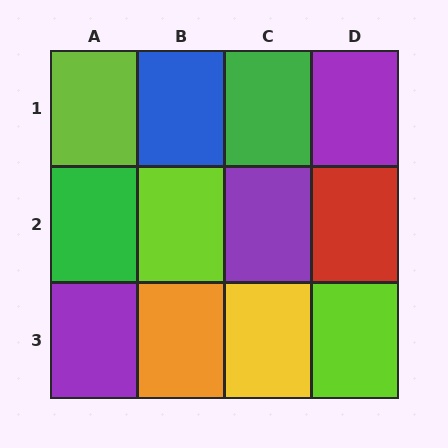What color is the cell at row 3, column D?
Lime.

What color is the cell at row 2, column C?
Purple.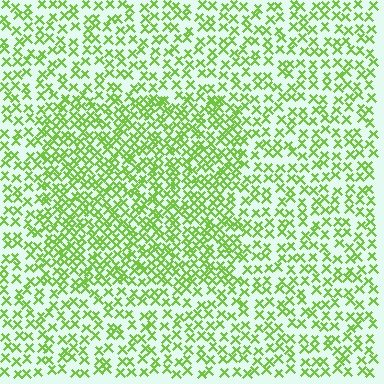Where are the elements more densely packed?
The elements are more densely packed inside the rectangle boundary.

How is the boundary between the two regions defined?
The boundary is defined by a change in element density (approximately 1.7x ratio). All elements are the same color, size, and shape.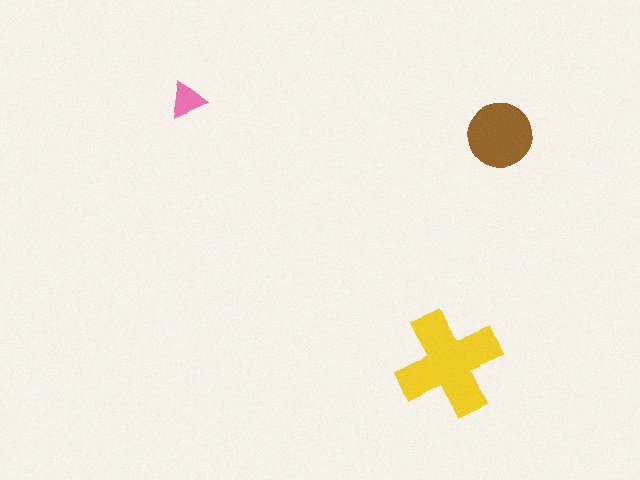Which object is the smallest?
The pink triangle.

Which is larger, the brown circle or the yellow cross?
The yellow cross.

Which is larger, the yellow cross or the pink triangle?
The yellow cross.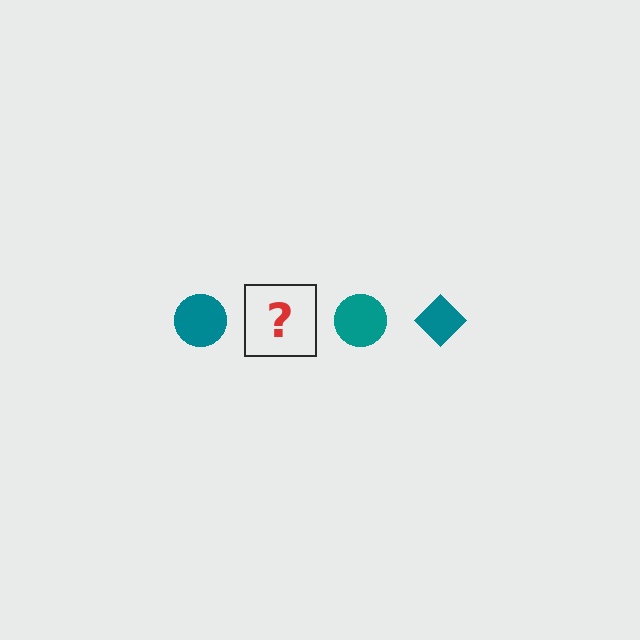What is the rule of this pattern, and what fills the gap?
The rule is that the pattern cycles through circle, diamond shapes in teal. The gap should be filled with a teal diamond.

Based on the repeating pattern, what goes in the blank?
The blank should be a teal diamond.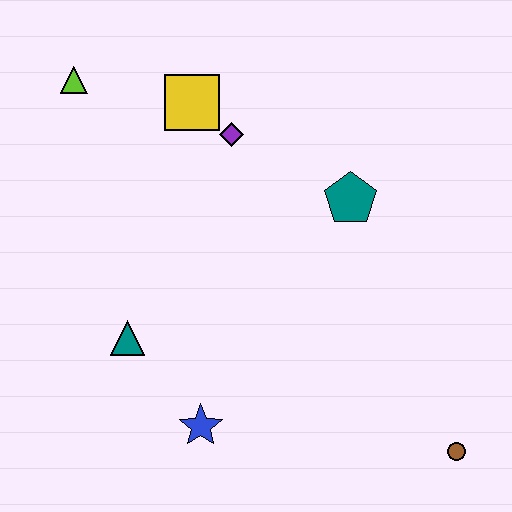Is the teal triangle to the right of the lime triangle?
Yes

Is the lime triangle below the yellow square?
No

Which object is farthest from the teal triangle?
The brown circle is farthest from the teal triangle.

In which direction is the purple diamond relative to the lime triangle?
The purple diamond is to the right of the lime triangle.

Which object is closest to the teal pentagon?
The purple diamond is closest to the teal pentagon.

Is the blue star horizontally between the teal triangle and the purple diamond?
Yes